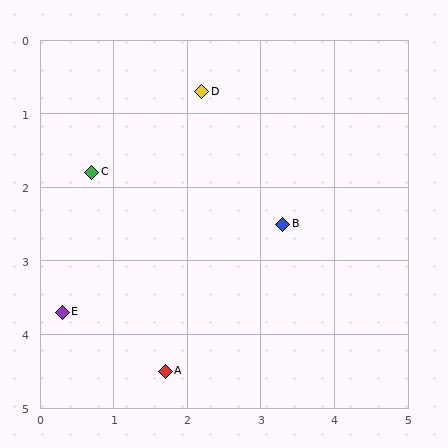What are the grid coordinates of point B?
Point B is at approximately (3.3, 2.5).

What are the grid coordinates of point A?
Point A is at approximately (1.7, 4.5).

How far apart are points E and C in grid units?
Points E and C are about 1.9 grid units apart.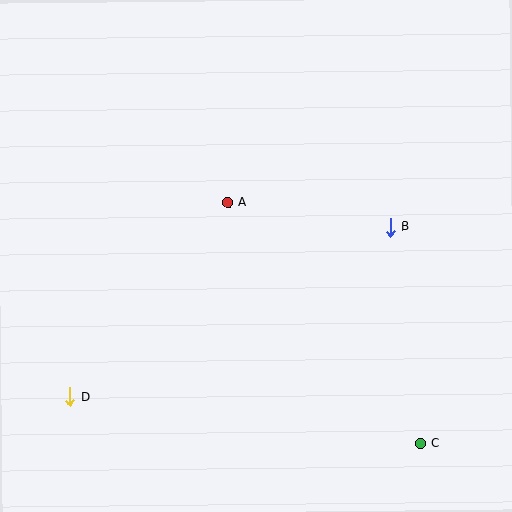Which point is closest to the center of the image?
Point A at (228, 203) is closest to the center.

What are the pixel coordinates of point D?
Point D is at (70, 396).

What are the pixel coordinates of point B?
Point B is at (390, 227).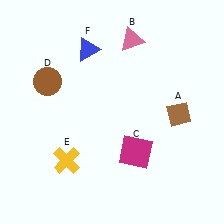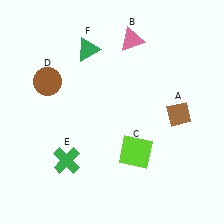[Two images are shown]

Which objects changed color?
C changed from magenta to lime. E changed from yellow to green. F changed from blue to green.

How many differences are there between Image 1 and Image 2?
There are 3 differences between the two images.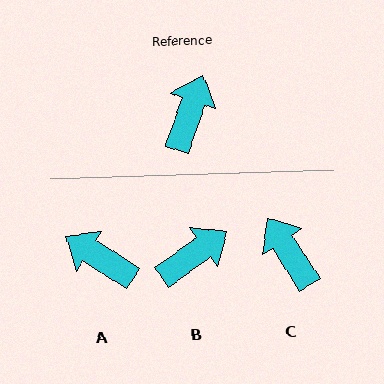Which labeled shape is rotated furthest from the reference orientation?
A, about 77 degrees away.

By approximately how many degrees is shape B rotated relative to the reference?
Approximately 36 degrees clockwise.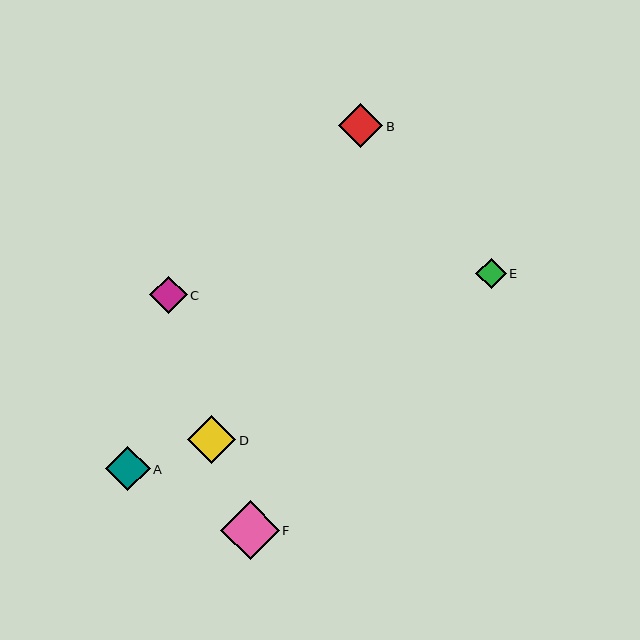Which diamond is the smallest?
Diamond E is the smallest with a size of approximately 30 pixels.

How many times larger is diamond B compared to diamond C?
Diamond B is approximately 1.2 times the size of diamond C.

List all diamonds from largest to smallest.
From largest to smallest: F, D, A, B, C, E.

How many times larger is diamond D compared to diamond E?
Diamond D is approximately 1.6 times the size of diamond E.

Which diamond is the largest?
Diamond F is the largest with a size of approximately 59 pixels.